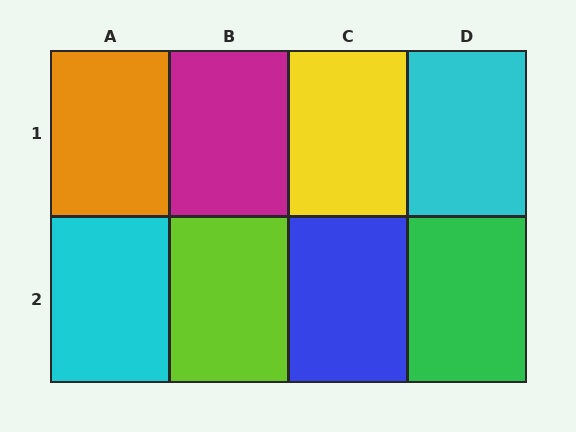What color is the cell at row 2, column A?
Cyan.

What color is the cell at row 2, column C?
Blue.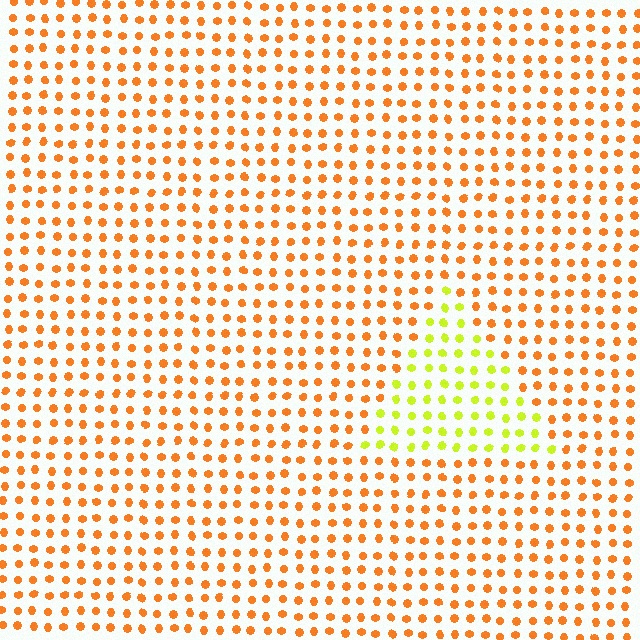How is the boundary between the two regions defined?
The boundary is defined purely by a slight shift in hue (about 48 degrees). Spacing, size, and orientation are identical on both sides.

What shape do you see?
I see a triangle.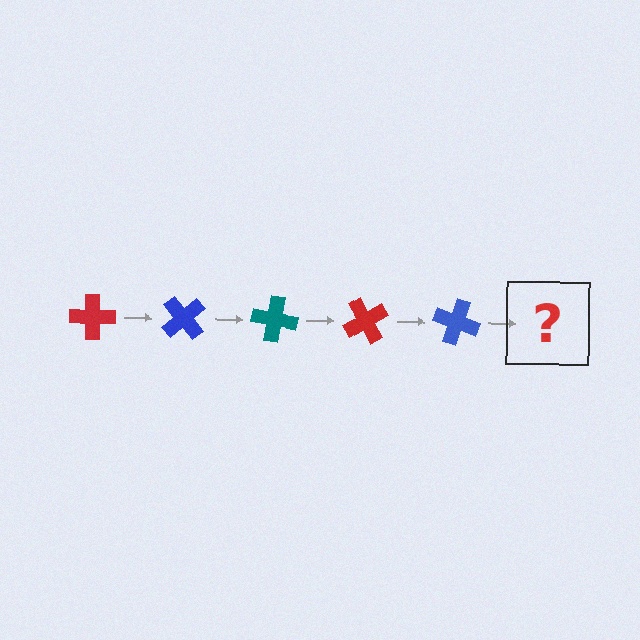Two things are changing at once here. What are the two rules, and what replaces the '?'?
The two rules are that it rotates 50 degrees each step and the color cycles through red, blue, and teal. The '?' should be a teal cross, rotated 250 degrees from the start.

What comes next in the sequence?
The next element should be a teal cross, rotated 250 degrees from the start.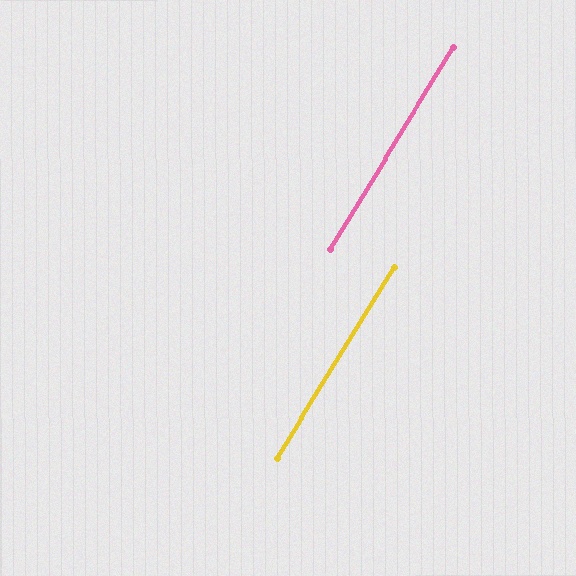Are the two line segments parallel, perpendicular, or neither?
Parallel — their directions differ by only 0.0°.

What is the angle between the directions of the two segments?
Approximately 0 degrees.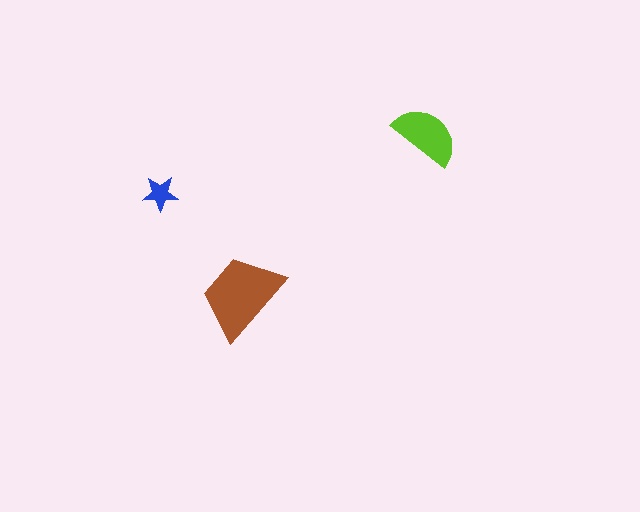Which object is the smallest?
The blue star.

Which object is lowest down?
The brown trapezoid is bottommost.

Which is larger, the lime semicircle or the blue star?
The lime semicircle.